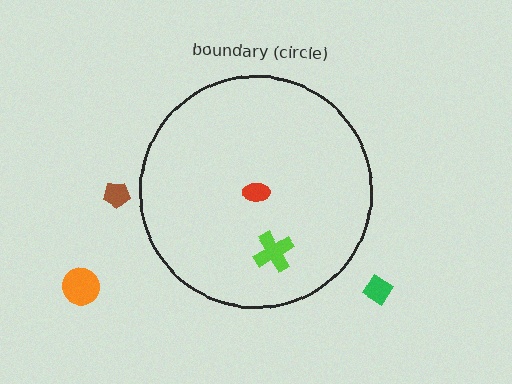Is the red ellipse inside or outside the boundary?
Inside.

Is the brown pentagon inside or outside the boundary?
Outside.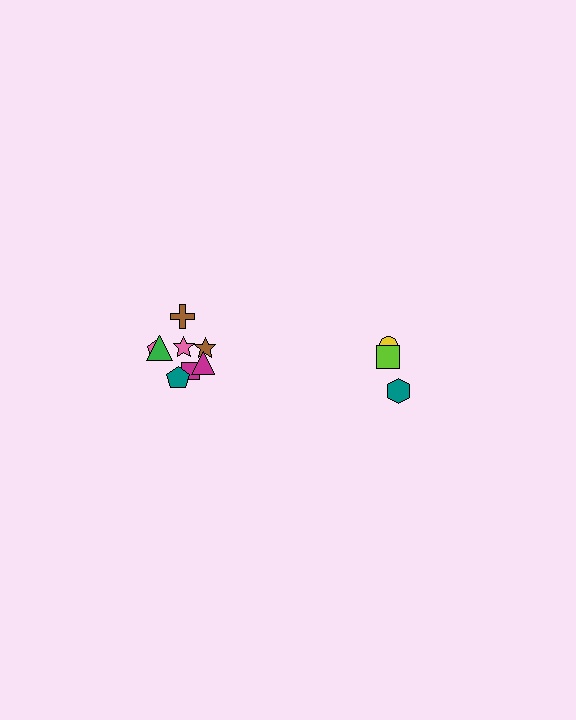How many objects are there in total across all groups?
There are 11 objects.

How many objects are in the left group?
There are 8 objects.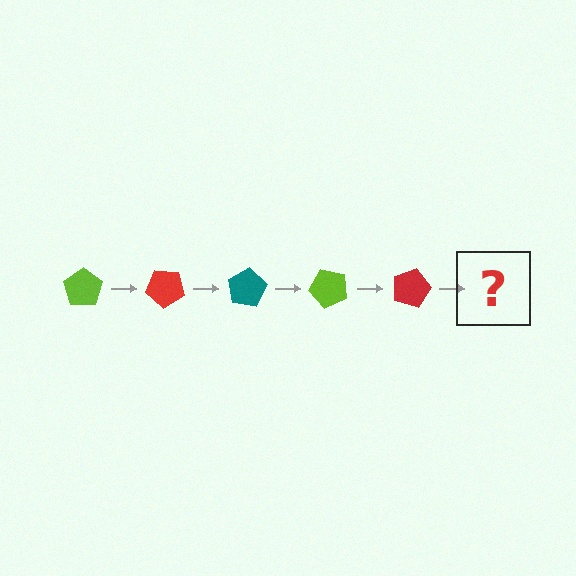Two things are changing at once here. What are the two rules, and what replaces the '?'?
The two rules are that it rotates 40 degrees each step and the color cycles through lime, red, and teal. The '?' should be a teal pentagon, rotated 200 degrees from the start.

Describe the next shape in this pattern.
It should be a teal pentagon, rotated 200 degrees from the start.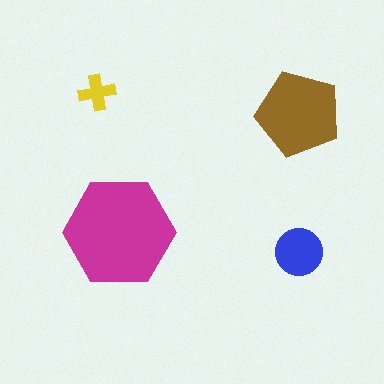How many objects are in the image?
There are 4 objects in the image.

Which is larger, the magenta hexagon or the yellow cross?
The magenta hexagon.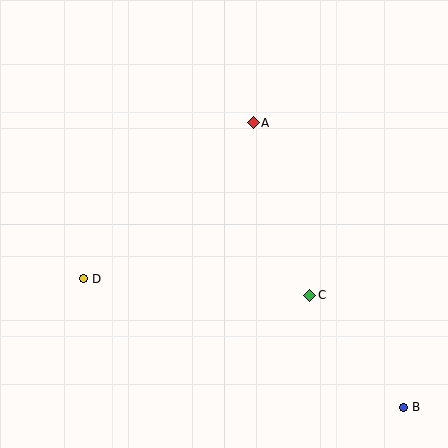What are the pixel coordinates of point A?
Point A is at (253, 123).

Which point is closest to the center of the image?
Point A at (253, 123) is closest to the center.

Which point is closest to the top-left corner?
Point A is closest to the top-left corner.